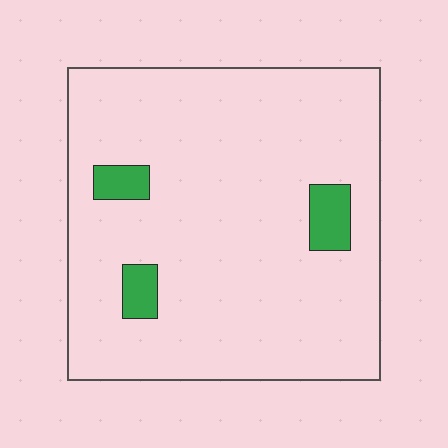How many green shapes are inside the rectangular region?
3.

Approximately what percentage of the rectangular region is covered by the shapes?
Approximately 5%.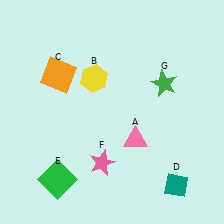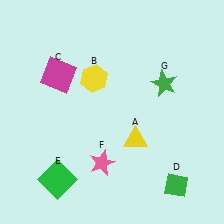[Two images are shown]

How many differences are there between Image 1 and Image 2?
There are 3 differences between the two images.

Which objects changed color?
A changed from pink to yellow. C changed from orange to magenta. D changed from teal to green.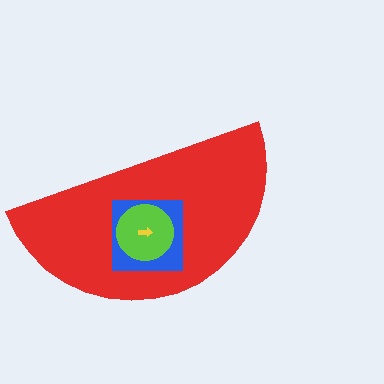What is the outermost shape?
The red semicircle.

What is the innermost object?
The yellow arrow.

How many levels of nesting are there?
4.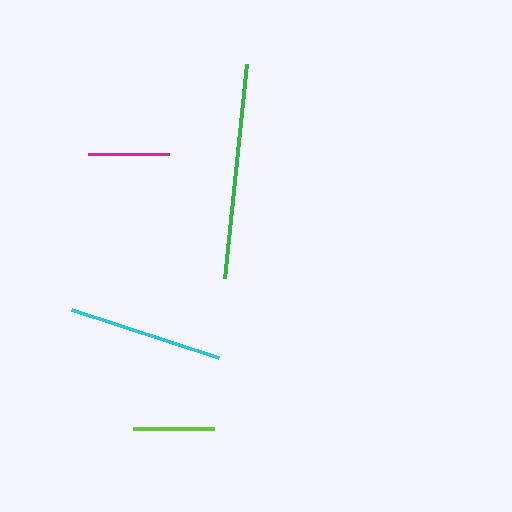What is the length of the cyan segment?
The cyan segment is approximately 154 pixels long.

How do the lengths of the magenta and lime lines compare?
The magenta and lime lines are approximately the same length.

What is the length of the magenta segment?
The magenta segment is approximately 81 pixels long.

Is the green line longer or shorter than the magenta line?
The green line is longer than the magenta line.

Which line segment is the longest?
The green line is the longest at approximately 215 pixels.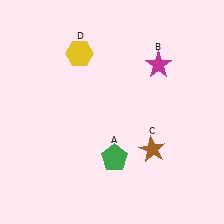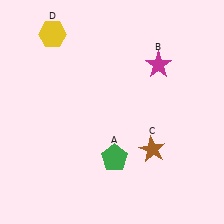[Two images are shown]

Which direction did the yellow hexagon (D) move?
The yellow hexagon (D) moved left.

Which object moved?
The yellow hexagon (D) moved left.